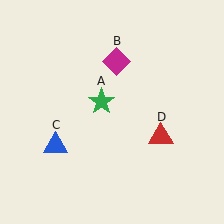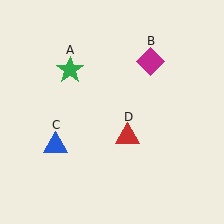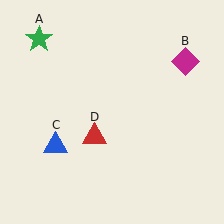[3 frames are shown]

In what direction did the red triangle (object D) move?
The red triangle (object D) moved left.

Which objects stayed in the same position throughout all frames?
Blue triangle (object C) remained stationary.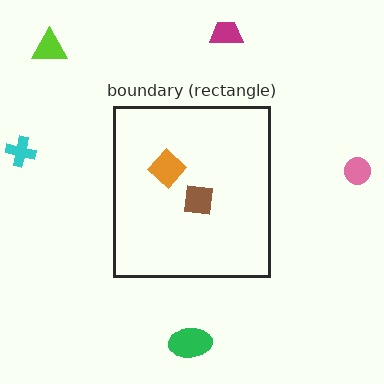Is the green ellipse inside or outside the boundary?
Outside.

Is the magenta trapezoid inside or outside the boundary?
Outside.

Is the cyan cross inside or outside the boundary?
Outside.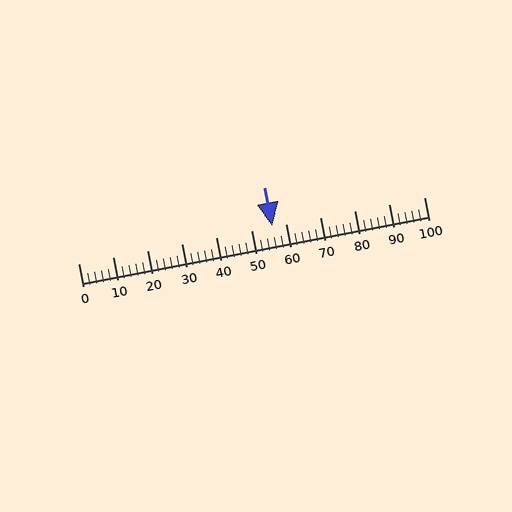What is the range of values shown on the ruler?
The ruler shows values from 0 to 100.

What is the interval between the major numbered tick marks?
The major tick marks are spaced 10 units apart.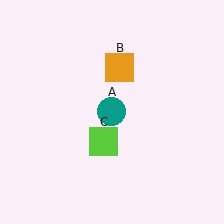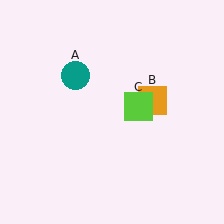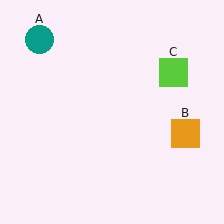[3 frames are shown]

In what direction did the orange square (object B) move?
The orange square (object B) moved down and to the right.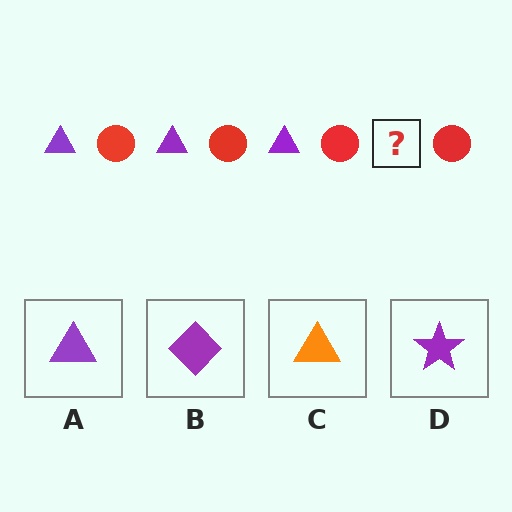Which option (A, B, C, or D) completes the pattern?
A.